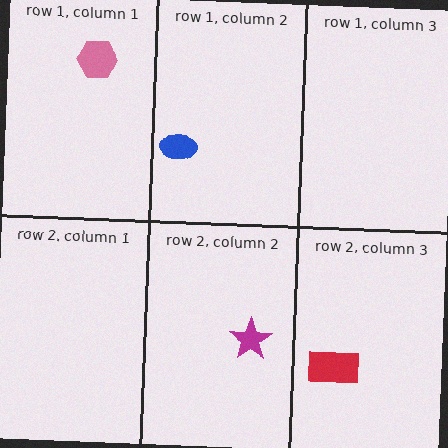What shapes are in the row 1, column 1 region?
The pink hexagon.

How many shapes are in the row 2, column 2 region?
1.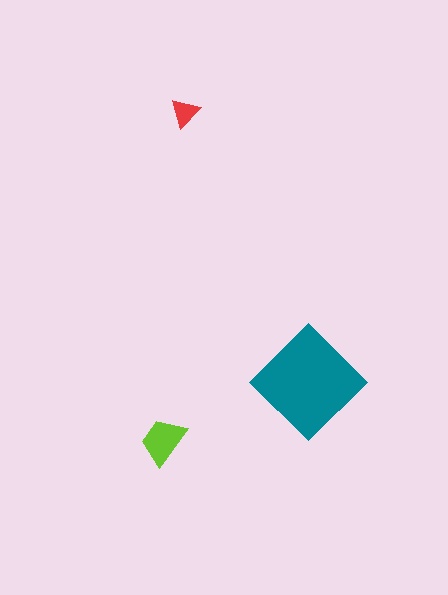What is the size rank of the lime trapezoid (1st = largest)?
2nd.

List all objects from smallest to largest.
The red triangle, the lime trapezoid, the teal diamond.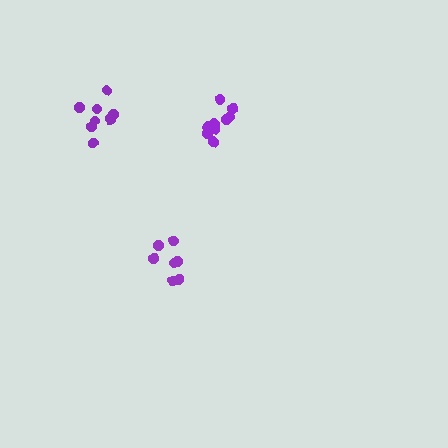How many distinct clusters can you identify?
There are 3 distinct clusters.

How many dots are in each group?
Group 1: 7 dots, Group 2: 9 dots, Group 3: 8 dots (24 total).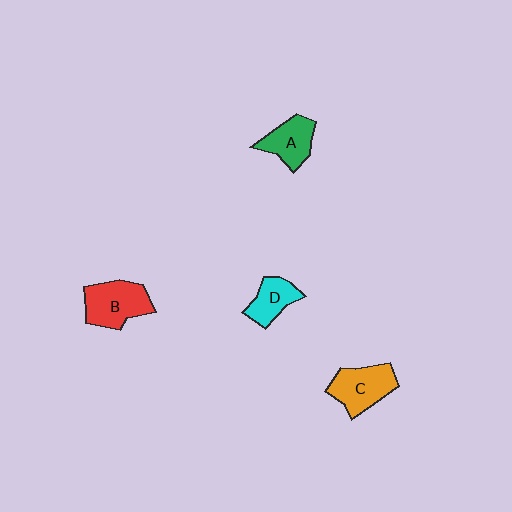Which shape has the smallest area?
Shape D (cyan).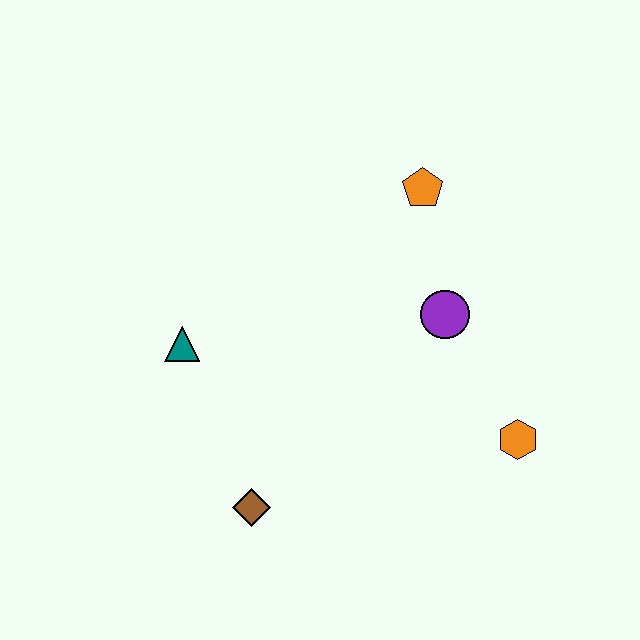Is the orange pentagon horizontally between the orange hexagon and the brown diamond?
Yes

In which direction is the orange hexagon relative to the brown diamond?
The orange hexagon is to the right of the brown diamond.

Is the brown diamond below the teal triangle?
Yes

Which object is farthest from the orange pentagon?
The brown diamond is farthest from the orange pentagon.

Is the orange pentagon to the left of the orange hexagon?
Yes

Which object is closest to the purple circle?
The orange pentagon is closest to the purple circle.